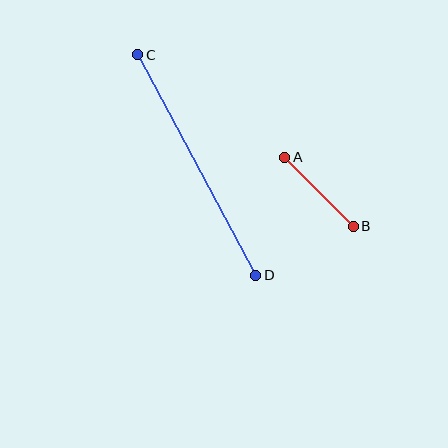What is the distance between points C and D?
The distance is approximately 250 pixels.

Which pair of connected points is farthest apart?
Points C and D are farthest apart.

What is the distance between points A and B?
The distance is approximately 97 pixels.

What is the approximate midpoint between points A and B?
The midpoint is at approximately (319, 192) pixels.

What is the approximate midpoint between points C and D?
The midpoint is at approximately (197, 165) pixels.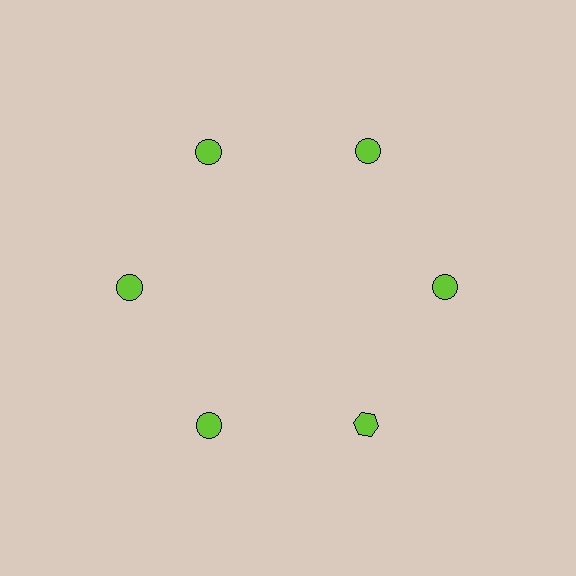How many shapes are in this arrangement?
There are 6 shapes arranged in a ring pattern.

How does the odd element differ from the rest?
It has a different shape: hexagon instead of circle.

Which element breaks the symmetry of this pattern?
The lime hexagon at roughly the 5 o'clock position breaks the symmetry. All other shapes are lime circles.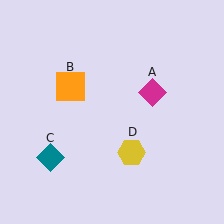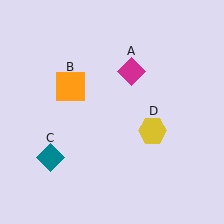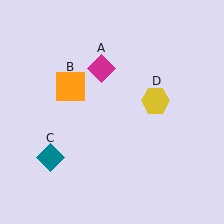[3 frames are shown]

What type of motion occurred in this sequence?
The magenta diamond (object A), yellow hexagon (object D) rotated counterclockwise around the center of the scene.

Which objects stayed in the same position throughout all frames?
Orange square (object B) and teal diamond (object C) remained stationary.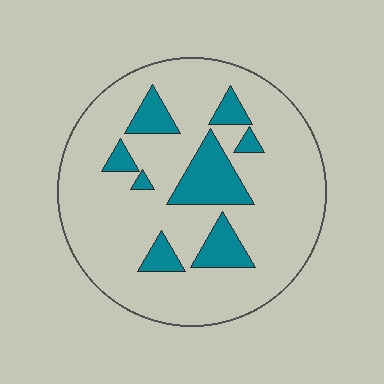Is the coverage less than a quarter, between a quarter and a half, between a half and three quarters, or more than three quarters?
Less than a quarter.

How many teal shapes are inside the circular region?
8.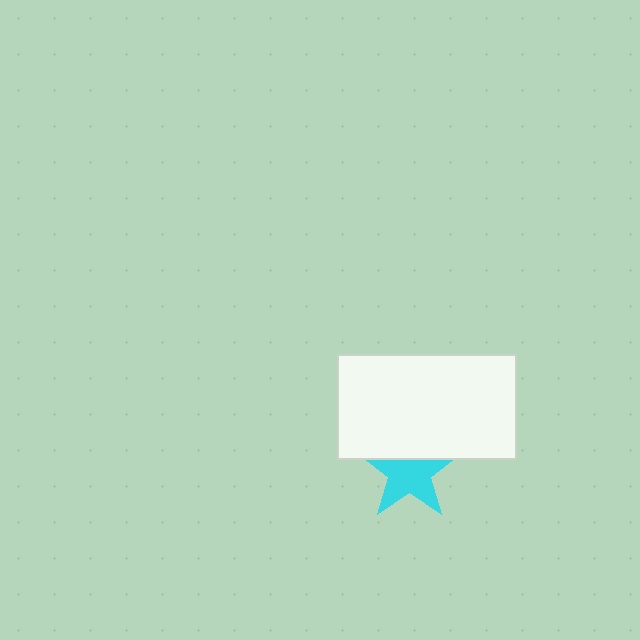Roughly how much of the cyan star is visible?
Most of it is visible (roughly 69%).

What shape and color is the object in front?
The object in front is a white rectangle.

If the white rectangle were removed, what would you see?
You would see the complete cyan star.